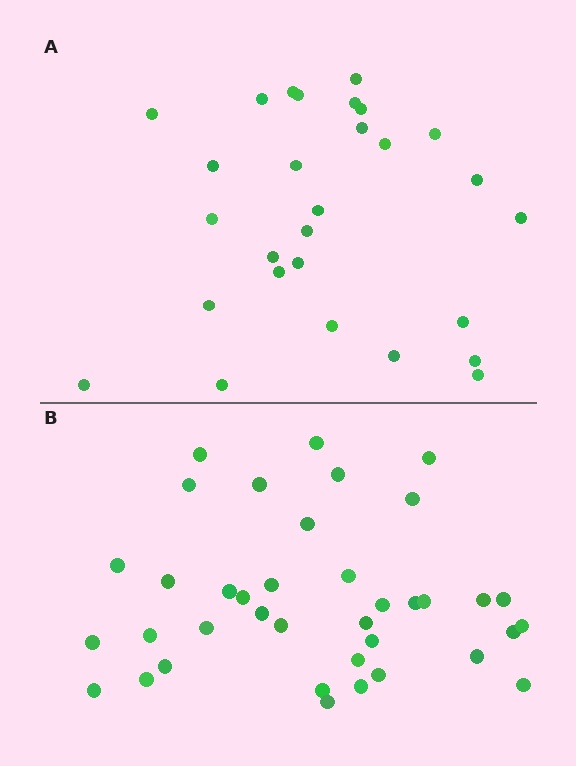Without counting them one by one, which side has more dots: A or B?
Region B (the bottom region) has more dots.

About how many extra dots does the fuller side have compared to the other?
Region B has roughly 10 or so more dots than region A.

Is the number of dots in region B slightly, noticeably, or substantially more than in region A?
Region B has noticeably more, but not dramatically so. The ratio is roughly 1.4 to 1.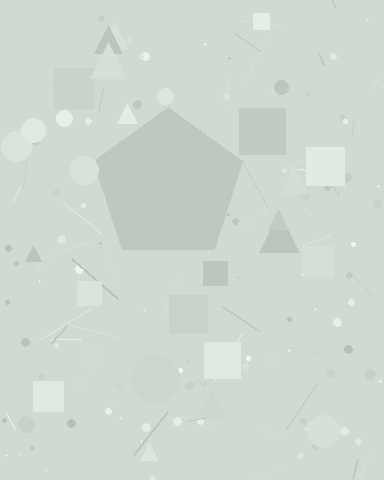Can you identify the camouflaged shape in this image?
The camouflaged shape is a pentagon.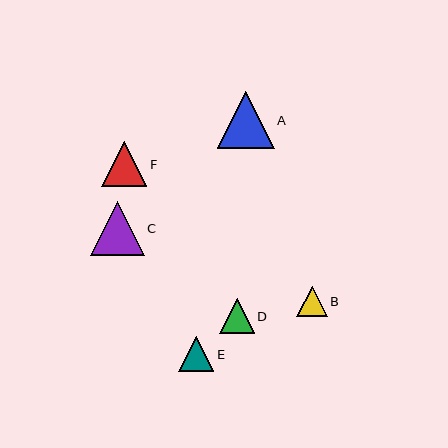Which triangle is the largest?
Triangle A is the largest with a size of approximately 56 pixels.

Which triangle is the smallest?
Triangle B is the smallest with a size of approximately 30 pixels.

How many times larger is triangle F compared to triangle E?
Triangle F is approximately 1.3 times the size of triangle E.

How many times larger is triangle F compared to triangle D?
Triangle F is approximately 1.3 times the size of triangle D.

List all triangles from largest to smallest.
From largest to smallest: A, C, F, E, D, B.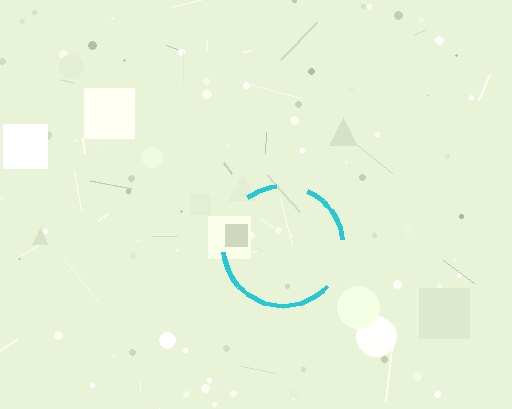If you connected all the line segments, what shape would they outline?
They would outline a circle.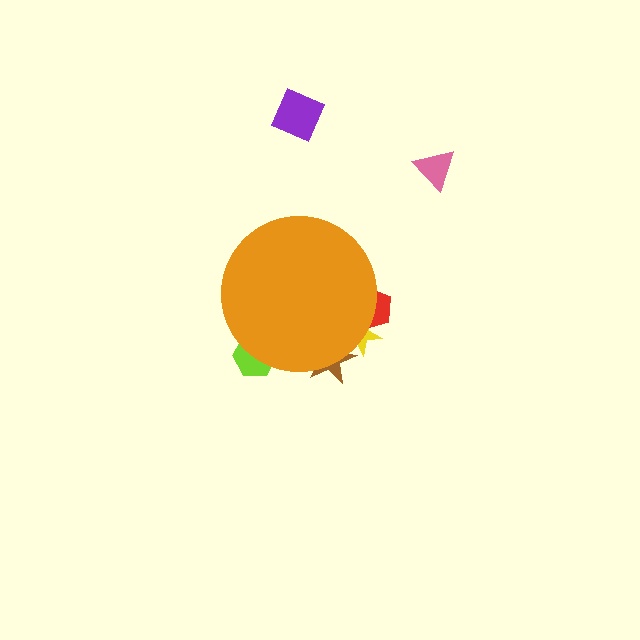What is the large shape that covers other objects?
An orange circle.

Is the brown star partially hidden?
Yes, the brown star is partially hidden behind the orange circle.